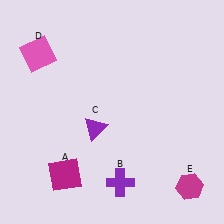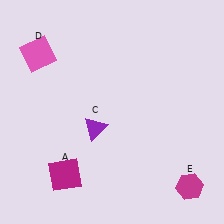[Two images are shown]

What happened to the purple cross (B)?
The purple cross (B) was removed in Image 2. It was in the bottom-right area of Image 1.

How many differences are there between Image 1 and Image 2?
There is 1 difference between the two images.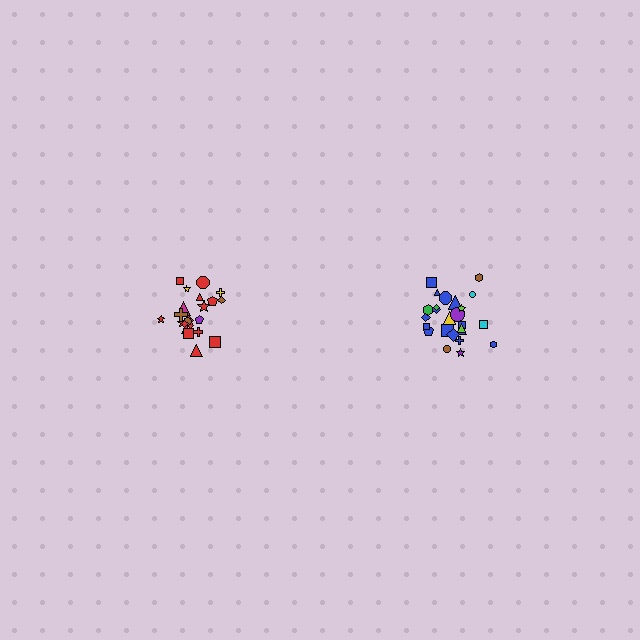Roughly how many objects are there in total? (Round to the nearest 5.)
Roughly 45 objects in total.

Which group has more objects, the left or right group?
The right group.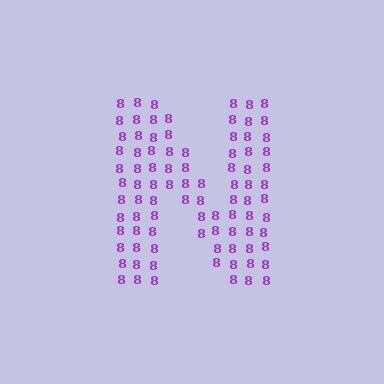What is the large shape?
The large shape is the letter N.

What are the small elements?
The small elements are digit 8's.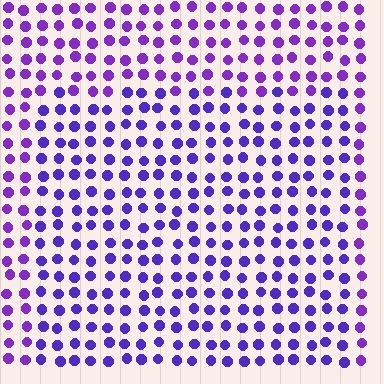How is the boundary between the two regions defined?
The boundary is defined purely by a slight shift in hue (about 22 degrees). Spacing, size, and orientation are identical on both sides.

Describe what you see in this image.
The image is filled with small purple elements in a uniform arrangement. A rectangle-shaped region is visible where the elements are tinted to a slightly different hue, forming a subtle color boundary.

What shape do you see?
I see a rectangle.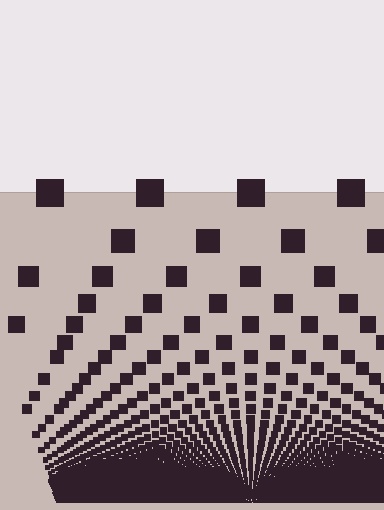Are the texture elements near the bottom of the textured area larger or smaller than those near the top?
Smaller. The gradient is inverted — elements near the bottom are smaller and denser.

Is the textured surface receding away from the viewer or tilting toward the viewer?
The surface appears to tilt toward the viewer. Texture elements get larger and sparser toward the top.